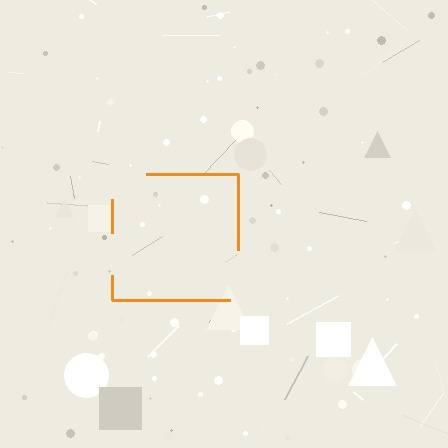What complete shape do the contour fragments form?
The contour fragments form a square.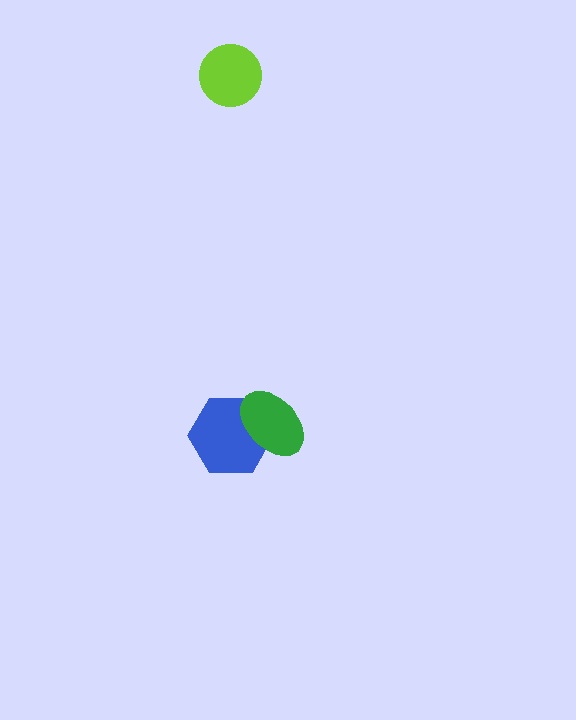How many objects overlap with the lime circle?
0 objects overlap with the lime circle.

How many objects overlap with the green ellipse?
1 object overlaps with the green ellipse.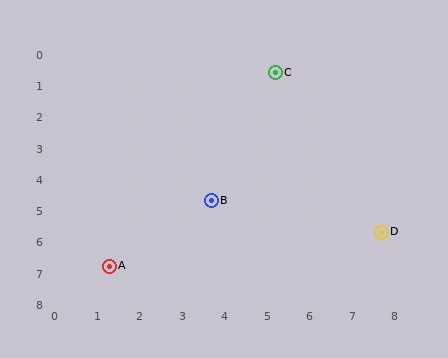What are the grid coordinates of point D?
Point D is at approximately (7.7, 5.7).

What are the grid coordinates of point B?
Point B is at approximately (3.7, 4.7).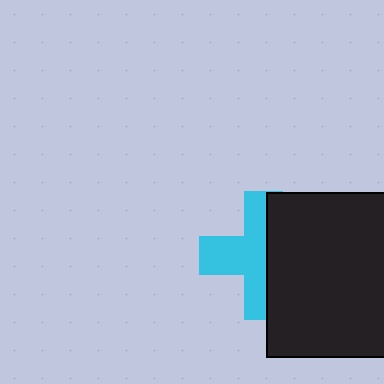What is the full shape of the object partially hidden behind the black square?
The partially hidden object is a cyan cross.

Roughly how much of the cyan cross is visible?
About half of it is visible (roughly 53%).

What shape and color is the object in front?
The object in front is a black square.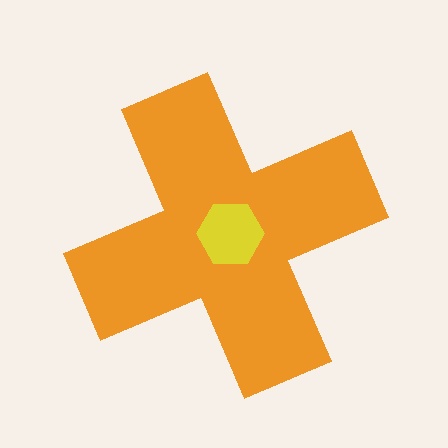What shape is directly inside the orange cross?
The yellow hexagon.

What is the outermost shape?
The orange cross.